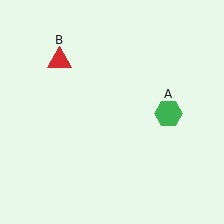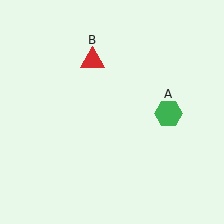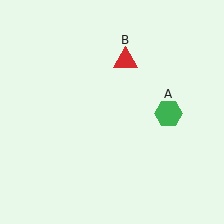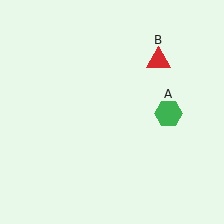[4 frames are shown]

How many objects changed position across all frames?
1 object changed position: red triangle (object B).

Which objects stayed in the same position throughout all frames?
Green hexagon (object A) remained stationary.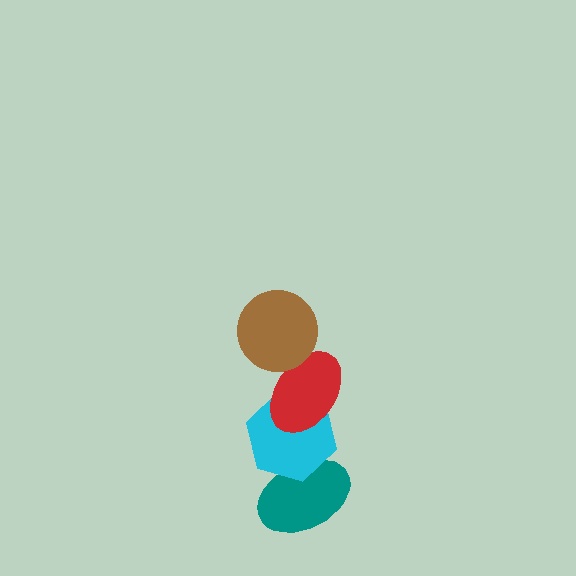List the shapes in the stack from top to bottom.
From top to bottom: the brown circle, the red ellipse, the cyan hexagon, the teal ellipse.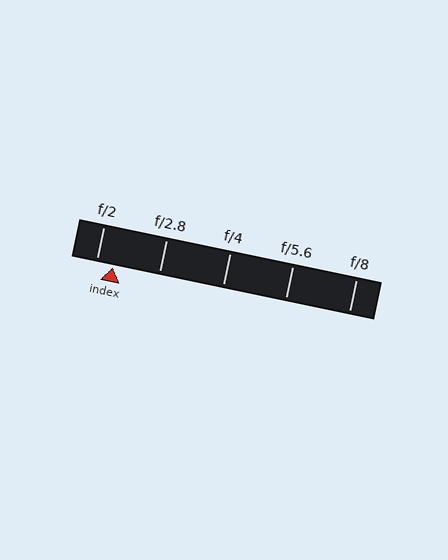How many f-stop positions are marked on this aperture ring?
There are 5 f-stop positions marked.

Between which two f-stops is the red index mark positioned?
The index mark is between f/2 and f/2.8.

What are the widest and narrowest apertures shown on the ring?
The widest aperture shown is f/2 and the narrowest is f/8.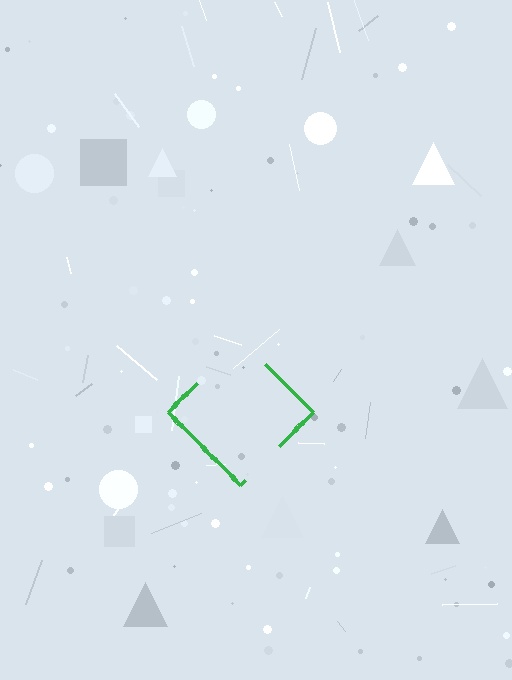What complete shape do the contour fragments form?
The contour fragments form a diamond.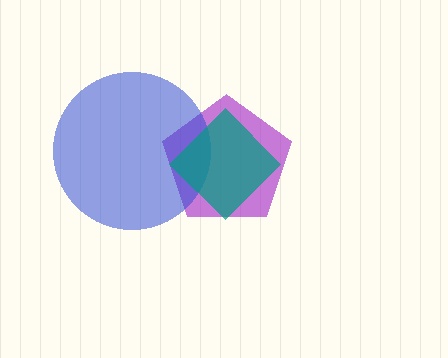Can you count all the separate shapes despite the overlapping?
Yes, there are 3 separate shapes.